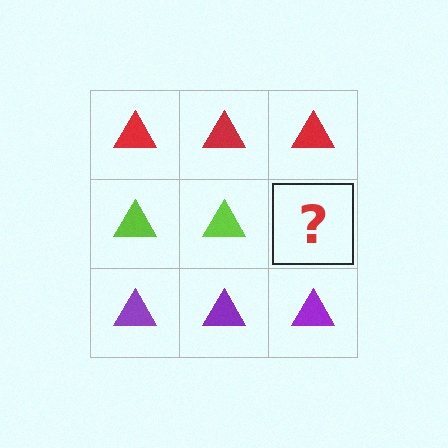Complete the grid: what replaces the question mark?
The question mark should be replaced with a lime triangle.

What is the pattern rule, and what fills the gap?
The rule is that each row has a consistent color. The gap should be filled with a lime triangle.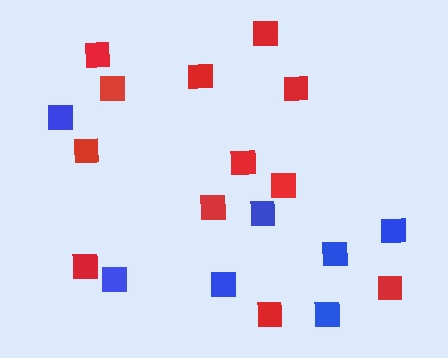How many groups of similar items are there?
There are 2 groups: one group of red squares (12) and one group of blue squares (7).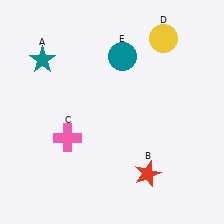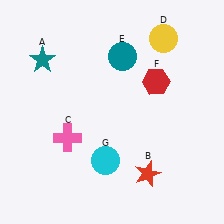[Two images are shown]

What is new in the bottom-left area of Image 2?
A cyan circle (G) was added in the bottom-left area of Image 2.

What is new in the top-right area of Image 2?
A red hexagon (F) was added in the top-right area of Image 2.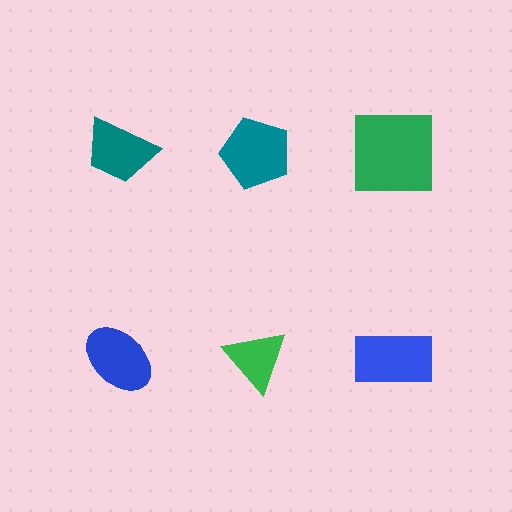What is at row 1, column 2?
A teal pentagon.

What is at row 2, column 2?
A green triangle.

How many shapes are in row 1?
3 shapes.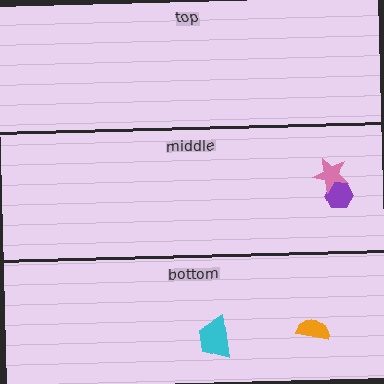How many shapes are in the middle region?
2.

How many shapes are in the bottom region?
2.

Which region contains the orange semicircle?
The bottom region.